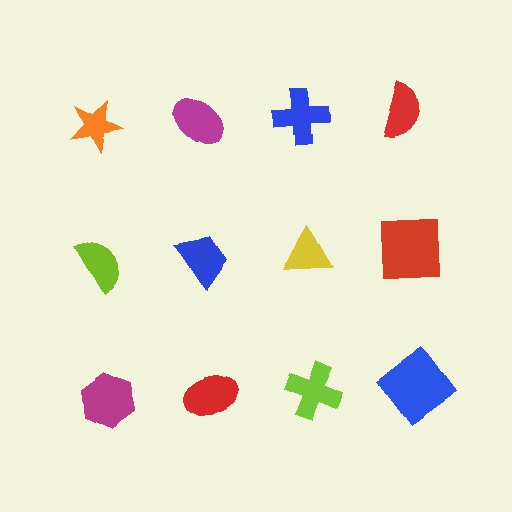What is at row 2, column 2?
A blue trapezoid.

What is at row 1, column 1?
An orange star.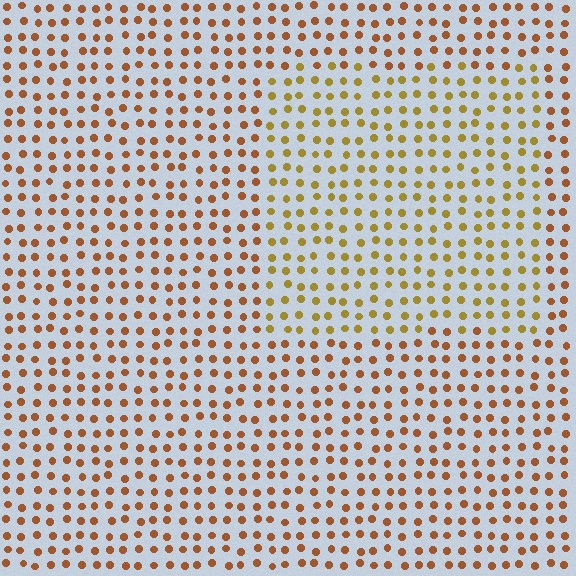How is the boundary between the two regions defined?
The boundary is defined purely by a slight shift in hue (about 28 degrees). Spacing, size, and orientation are identical on both sides.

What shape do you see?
I see a rectangle.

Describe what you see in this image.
The image is filled with small brown elements in a uniform arrangement. A rectangle-shaped region is visible where the elements are tinted to a slightly different hue, forming a subtle color boundary.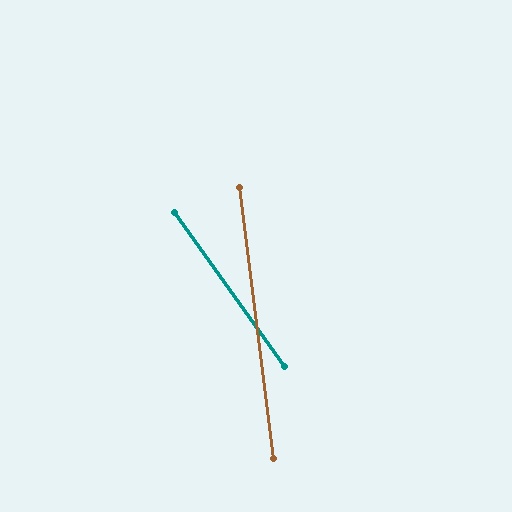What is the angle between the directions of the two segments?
Approximately 28 degrees.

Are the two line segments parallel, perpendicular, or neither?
Neither parallel nor perpendicular — they differ by about 28°.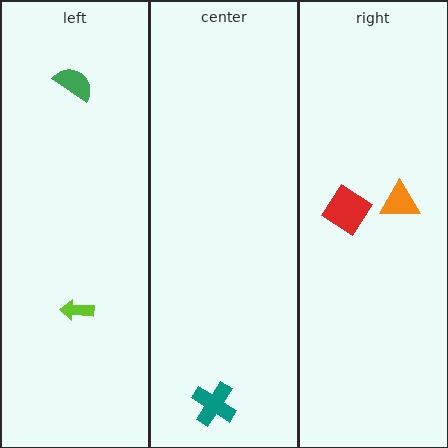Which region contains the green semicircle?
The left region.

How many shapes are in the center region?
1.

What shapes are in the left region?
The lime arrow, the green semicircle.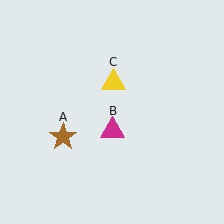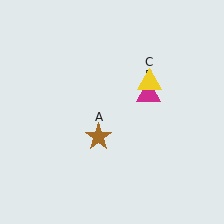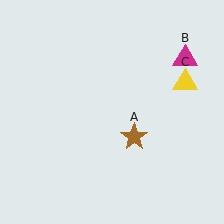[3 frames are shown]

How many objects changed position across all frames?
3 objects changed position: brown star (object A), magenta triangle (object B), yellow triangle (object C).